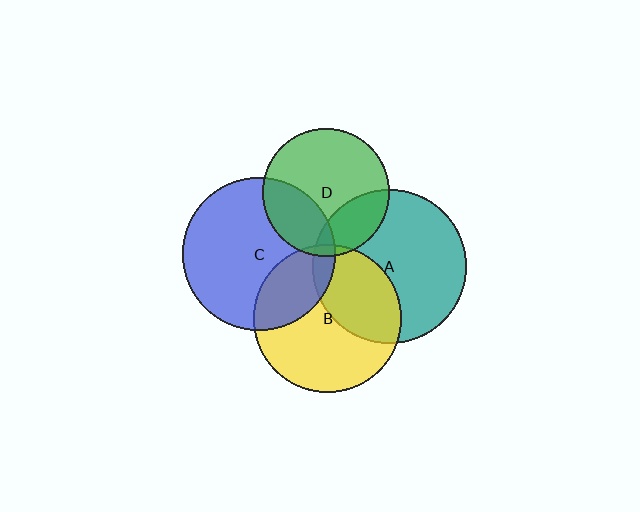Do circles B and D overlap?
Yes.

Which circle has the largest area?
Circle A (teal).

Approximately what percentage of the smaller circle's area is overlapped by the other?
Approximately 5%.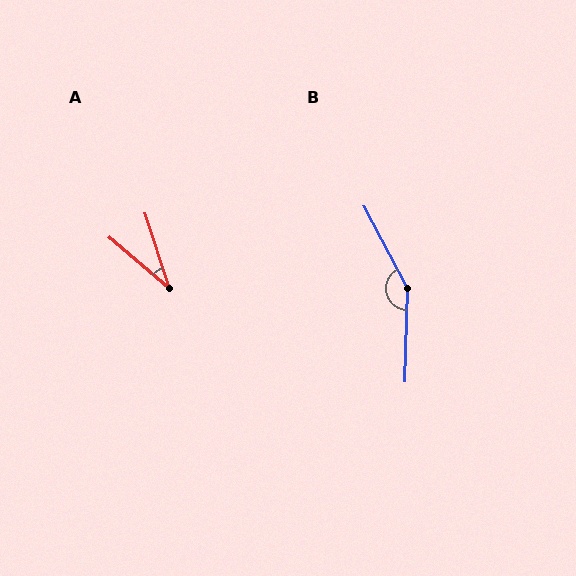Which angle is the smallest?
A, at approximately 32 degrees.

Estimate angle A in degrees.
Approximately 32 degrees.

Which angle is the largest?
B, at approximately 151 degrees.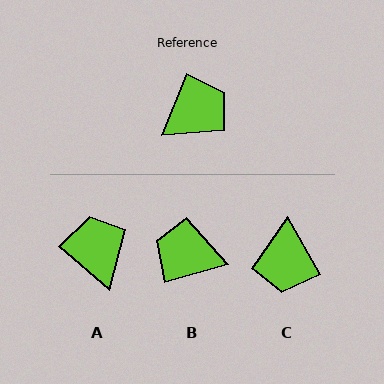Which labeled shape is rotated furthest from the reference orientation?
C, about 128 degrees away.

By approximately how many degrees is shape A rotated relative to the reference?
Approximately 71 degrees counter-clockwise.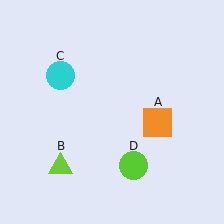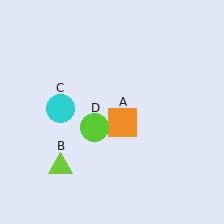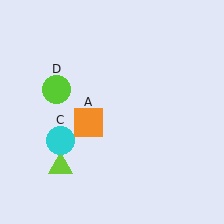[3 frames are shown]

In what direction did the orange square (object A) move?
The orange square (object A) moved left.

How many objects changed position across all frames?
3 objects changed position: orange square (object A), cyan circle (object C), lime circle (object D).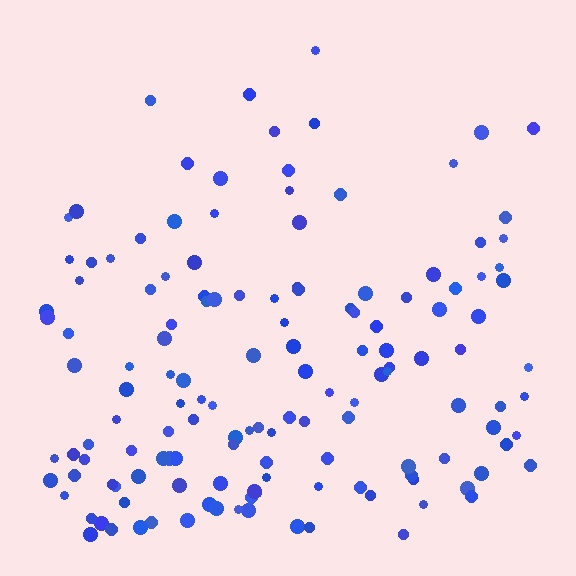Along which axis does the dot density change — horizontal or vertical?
Vertical.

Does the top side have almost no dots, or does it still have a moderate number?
Still a moderate number, just noticeably fewer than the bottom.